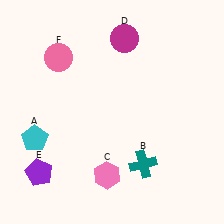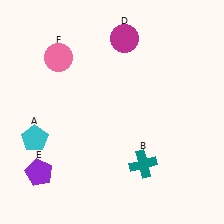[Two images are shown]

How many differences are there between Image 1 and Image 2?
There is 1 difference between the two images.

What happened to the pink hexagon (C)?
The pink hexagon (C) was removed in Image 2. It was in the bottom-left area of Image 1.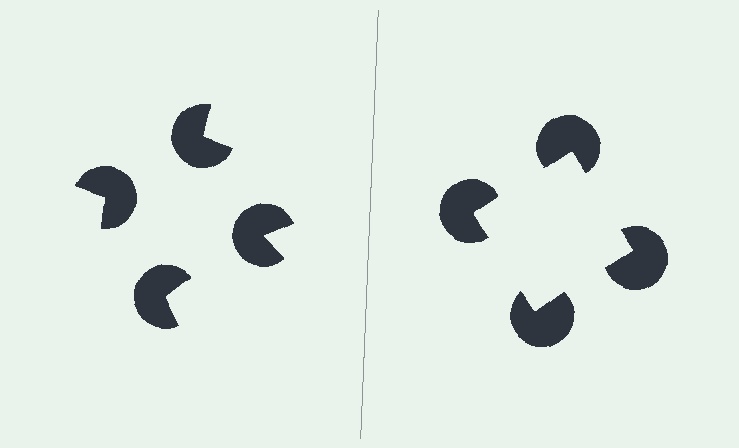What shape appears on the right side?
An illusory square.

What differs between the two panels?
The pac-man discs are positioned identically on both sides; only the wedge orientations differ. On the right they align to a square; on the left they are misaligned.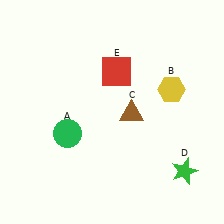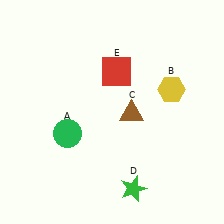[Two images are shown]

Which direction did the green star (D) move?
The green star (D) moved left.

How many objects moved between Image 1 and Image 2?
1 object moved between the two images.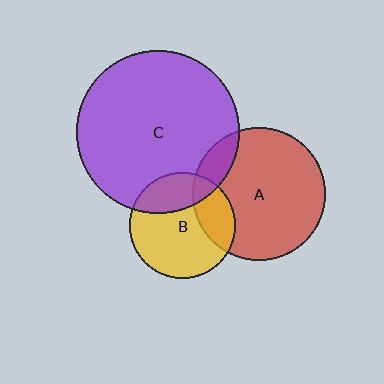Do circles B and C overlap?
Yes.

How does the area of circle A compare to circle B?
Approximately 1.6 times.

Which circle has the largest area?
Circle C (purple).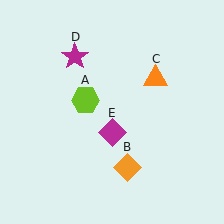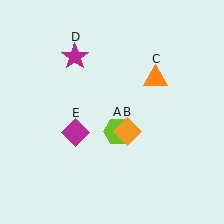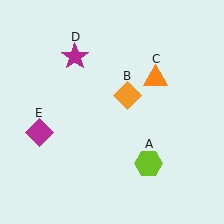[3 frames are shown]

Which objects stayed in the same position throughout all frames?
Orange triangle (object C) and magenta star (object D) remained stationary.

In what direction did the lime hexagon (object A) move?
The lime hexagon (object A) moved down and to the right.